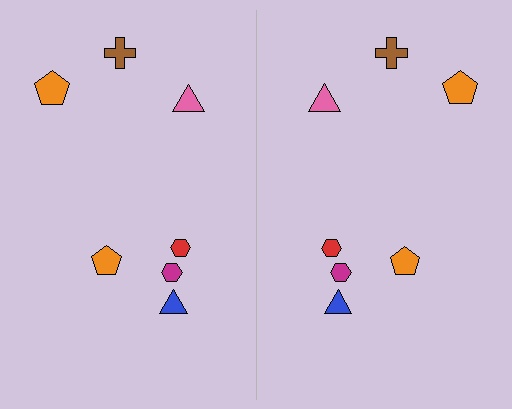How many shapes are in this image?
There are 14 shapes in this image.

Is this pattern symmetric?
Yes, this pattern has bilateral (reflection) symmetry.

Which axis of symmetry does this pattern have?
The pattern has a vertical axis of symmetry running through the center of the image.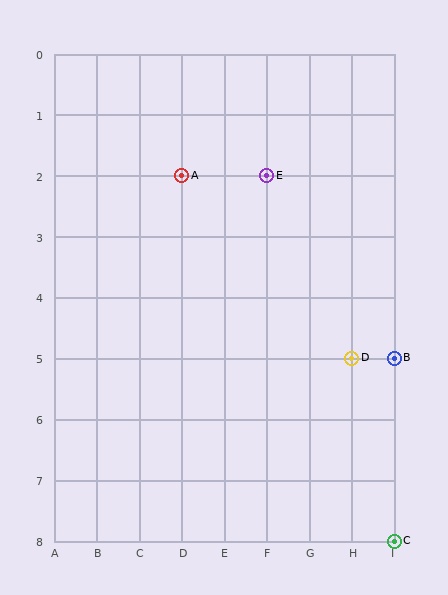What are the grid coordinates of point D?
Point D is at grid coordinates (H, 5).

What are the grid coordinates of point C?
Point C is at grid coordinates (I, 8).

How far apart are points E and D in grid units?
Points E and D are 2 columns and 3 rows apart (about 3.6 grid units diagonally).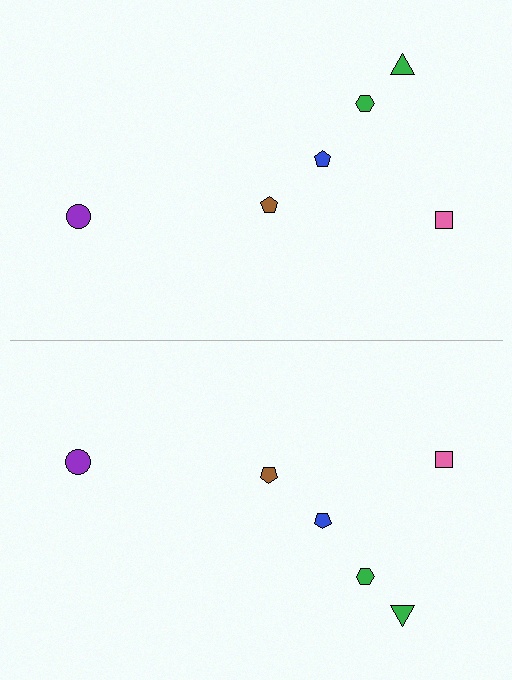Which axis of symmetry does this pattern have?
The pattern has a horizontal axis of symmetry running through the center of the image.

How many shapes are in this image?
There are 12 shapes in this image.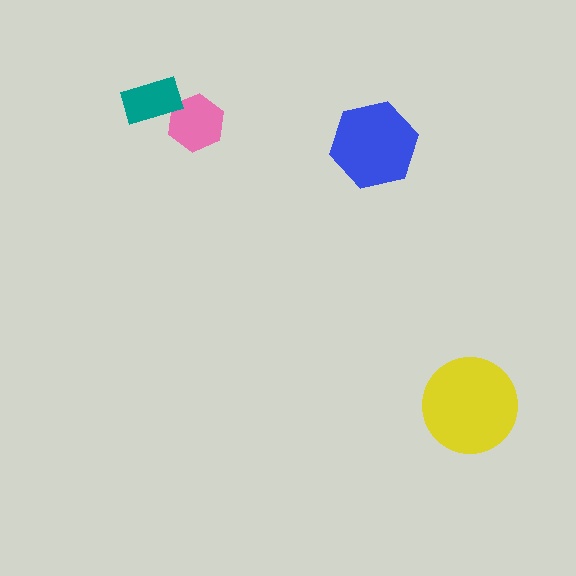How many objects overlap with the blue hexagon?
0 objects overlap with the blue hexagon.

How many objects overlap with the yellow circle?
0 objects overlap with the yellow circle.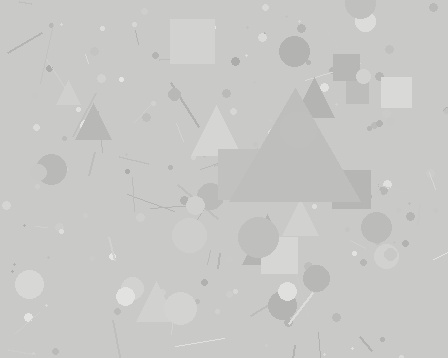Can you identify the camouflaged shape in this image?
The camouflaged shape is a triangle.